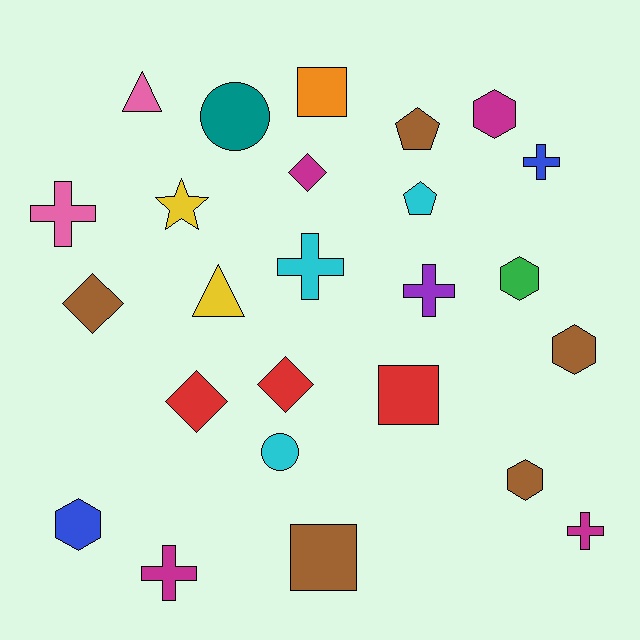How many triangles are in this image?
There are 2 triangles.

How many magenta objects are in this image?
There are 4 magenta objects.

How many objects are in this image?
There are 25 objects.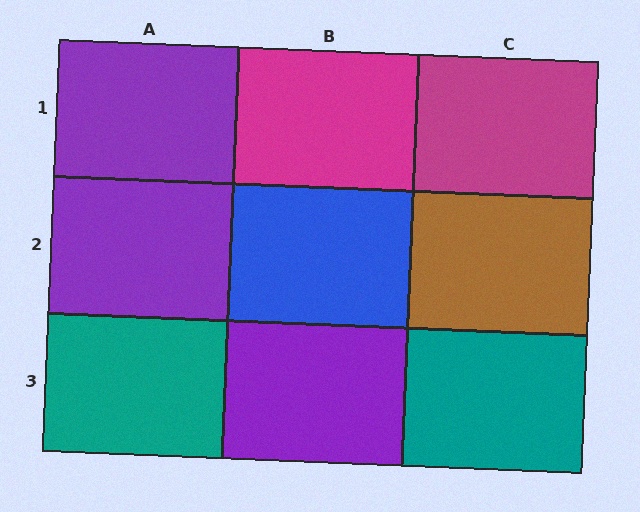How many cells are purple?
3 cells are purple.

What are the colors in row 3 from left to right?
Teal, purple, teal.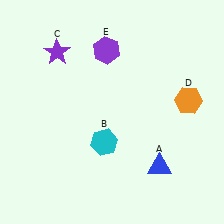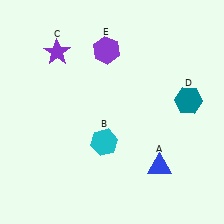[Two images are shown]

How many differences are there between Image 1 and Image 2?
There is 1 difference between the two images.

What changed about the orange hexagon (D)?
In Image 1, D is orange. In Image 2, it changed to teal.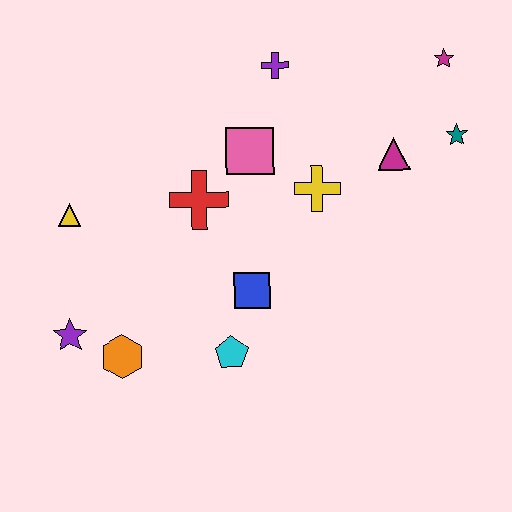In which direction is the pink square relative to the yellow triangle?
The pink square is to the right of the yellow triangle.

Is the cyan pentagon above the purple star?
No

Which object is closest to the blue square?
The cyan pentagon is closest to the blue square.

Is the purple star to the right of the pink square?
No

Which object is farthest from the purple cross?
The purple star is farthest from the purple cross.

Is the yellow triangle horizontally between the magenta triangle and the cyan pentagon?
No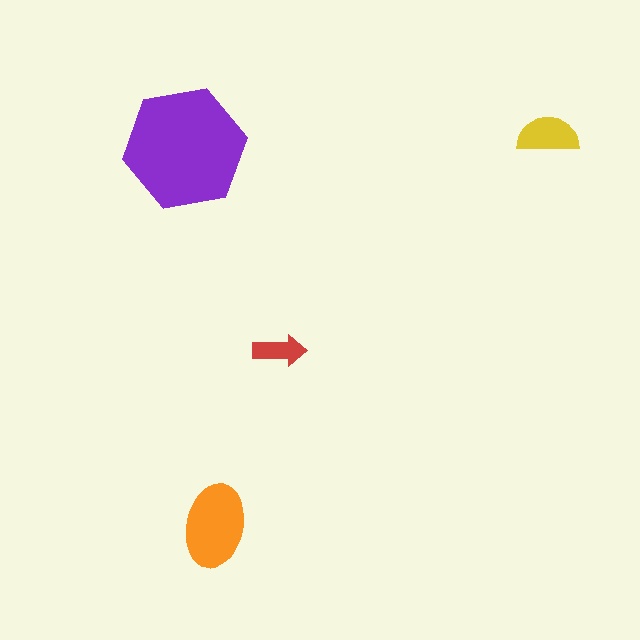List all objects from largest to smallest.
The purple hexagon, the orange ellipse, the yellow semicircle, the red arrow.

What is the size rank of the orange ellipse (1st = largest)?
2nd.